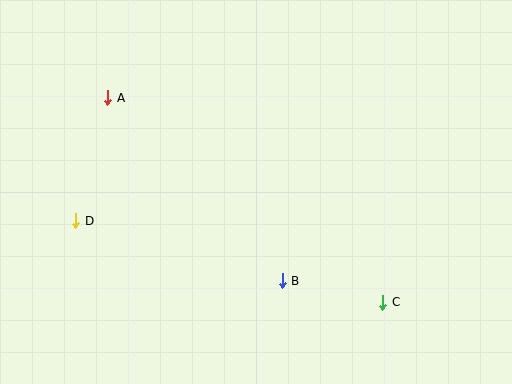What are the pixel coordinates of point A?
Point A is at (108, 98).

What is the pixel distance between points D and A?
The distance between D and A is 127 pixels.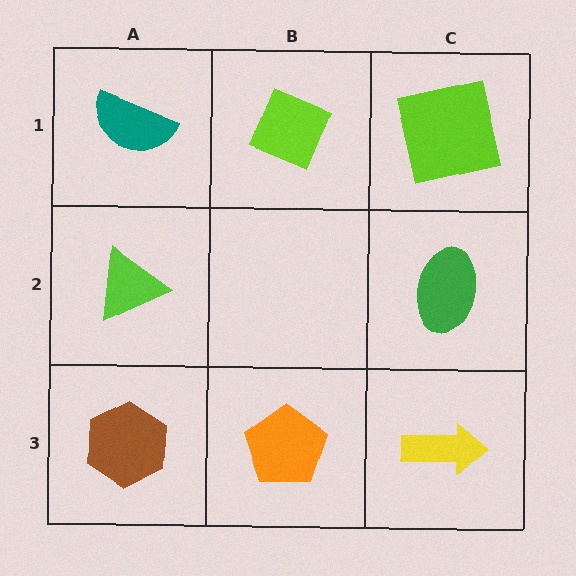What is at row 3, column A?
A brown hexagon.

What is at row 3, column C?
A yellow arrow.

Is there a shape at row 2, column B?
No, that cell is empty.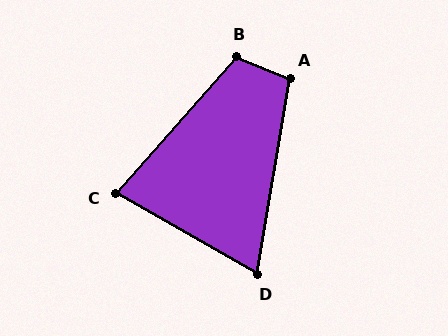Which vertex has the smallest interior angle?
D, at approximately 70 degrees.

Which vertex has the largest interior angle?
B, at approximately 110 degrees.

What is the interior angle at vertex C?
Approximately 78 degrees (acute).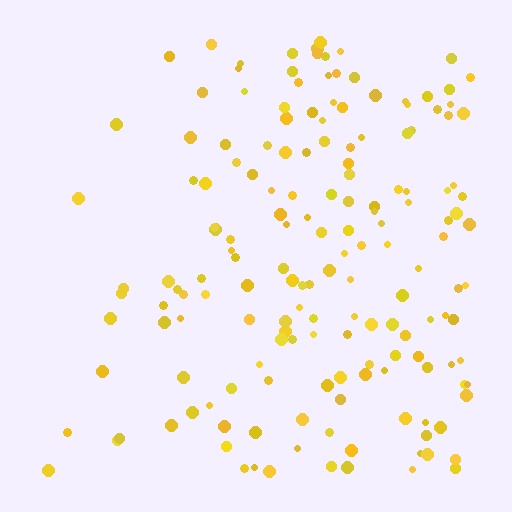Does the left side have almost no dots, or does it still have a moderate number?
Still a moderate number, just noticeably fewer than the right.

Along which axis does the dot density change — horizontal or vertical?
Horizontal.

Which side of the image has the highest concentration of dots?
The right.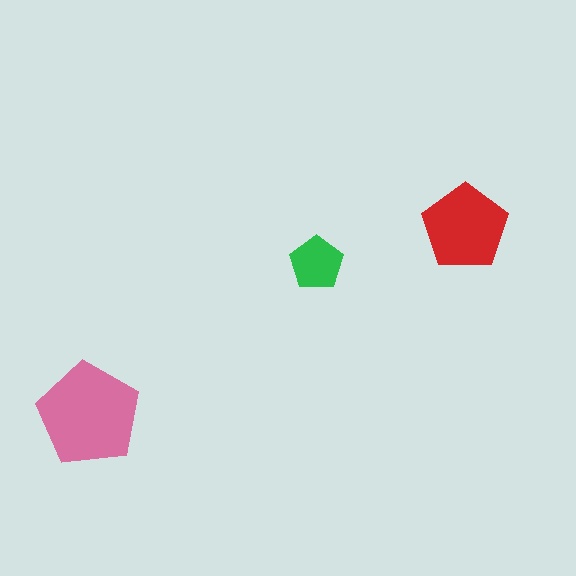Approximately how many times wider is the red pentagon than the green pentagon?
About 1.5 times wider.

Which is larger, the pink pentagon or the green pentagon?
The pink one.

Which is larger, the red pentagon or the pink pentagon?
The pink one.